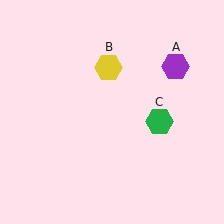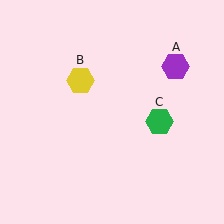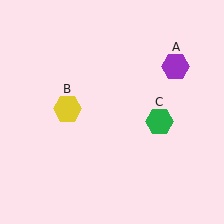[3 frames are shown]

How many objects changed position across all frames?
1 object changed position: yellow hexagon (object B).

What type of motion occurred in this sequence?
The yellow hexagon (object B) rotated counterclockwise around the center of the scene.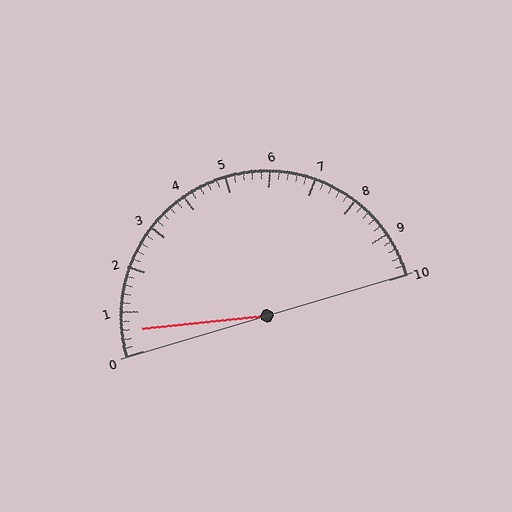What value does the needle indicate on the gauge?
The needle indicates approximately 0.6.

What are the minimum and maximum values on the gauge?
The gauge ranges from 0 to 10.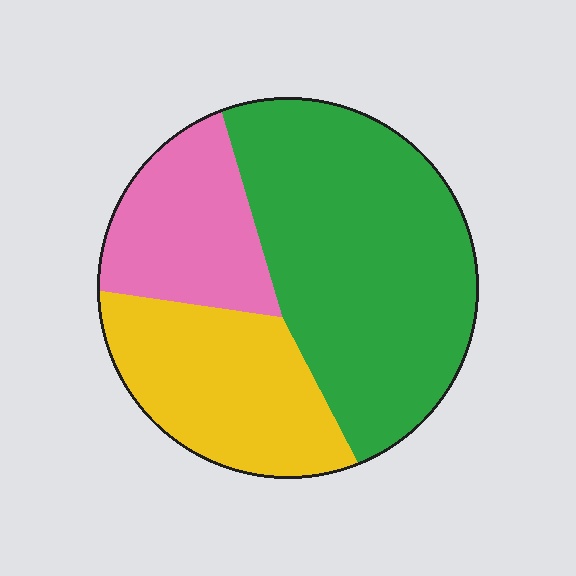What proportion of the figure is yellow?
Yellow takes up about one quarter (1/4) of the figure.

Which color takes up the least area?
Pink, at roughly 20%.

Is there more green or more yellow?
Green.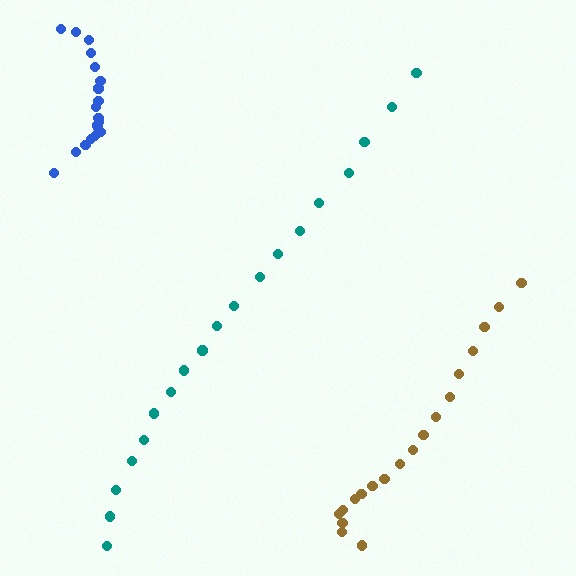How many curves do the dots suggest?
There are 3 distinct paths.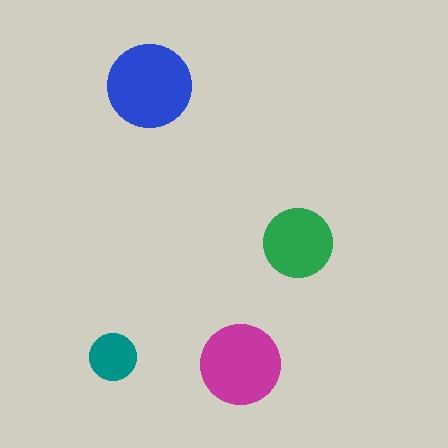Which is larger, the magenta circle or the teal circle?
The magenta one.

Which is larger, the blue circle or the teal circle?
The blue one.